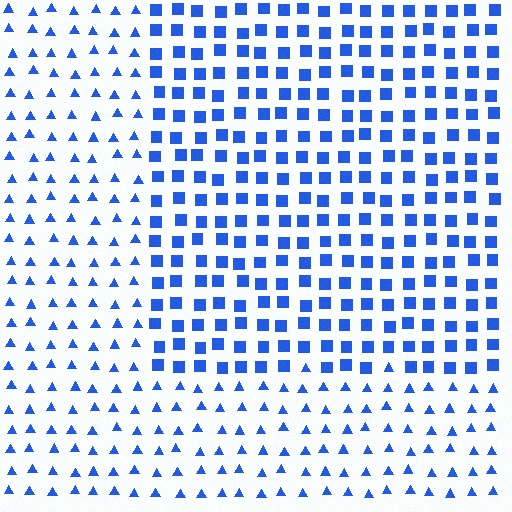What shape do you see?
I see a rectangle.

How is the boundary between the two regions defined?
The boundary is defined by a change in element shape: squares inside vs. triangles outside. All elements share the same color and spacing.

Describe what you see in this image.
The image is filled with small blue elements arranged in a uniform grid. A rectangle-shaped region contains squares, while the surrounding area contains triangles. The boundary is defined purely by the change in element shape.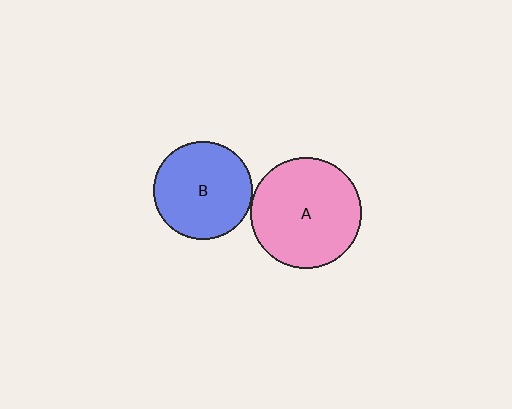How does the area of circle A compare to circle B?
Approximately 1.3 times.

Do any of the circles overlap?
No, none of the circles overlap.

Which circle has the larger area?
Circle A (pink).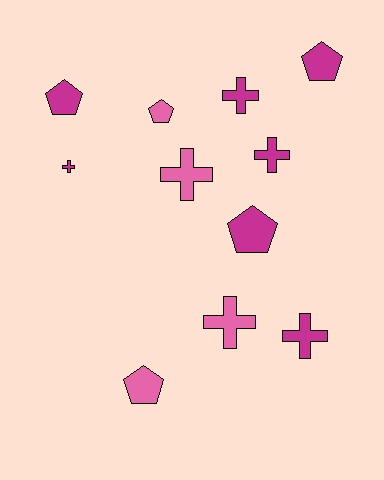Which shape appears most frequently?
Cross, with 6 objects.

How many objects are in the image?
There are 11 objects.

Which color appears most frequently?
Magenta, with 7 objects.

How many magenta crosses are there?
There are 4 magenta crosses.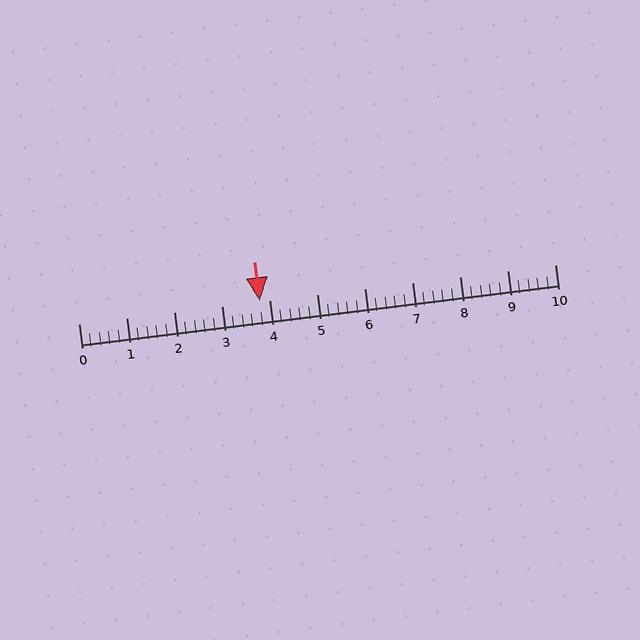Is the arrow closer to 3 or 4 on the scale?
The arrow is closer to 4.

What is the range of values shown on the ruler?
The ruler shows values from 0 to 10.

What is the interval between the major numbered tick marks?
The major tick marks are spaced 1 units apart.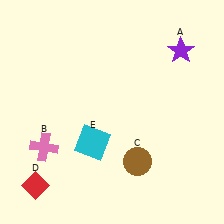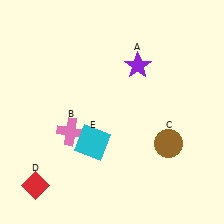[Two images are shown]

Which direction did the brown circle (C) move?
The brown circle (C) moved right.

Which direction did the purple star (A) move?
The purple star (A) moved left.